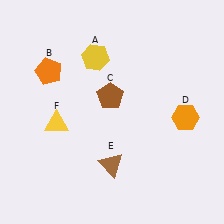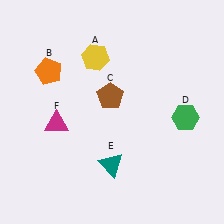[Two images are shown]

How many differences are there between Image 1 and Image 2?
There are 3 differences between the two images.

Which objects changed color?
D changed from orange to green. E changed from brown to teal. F changed from yellow to magenta.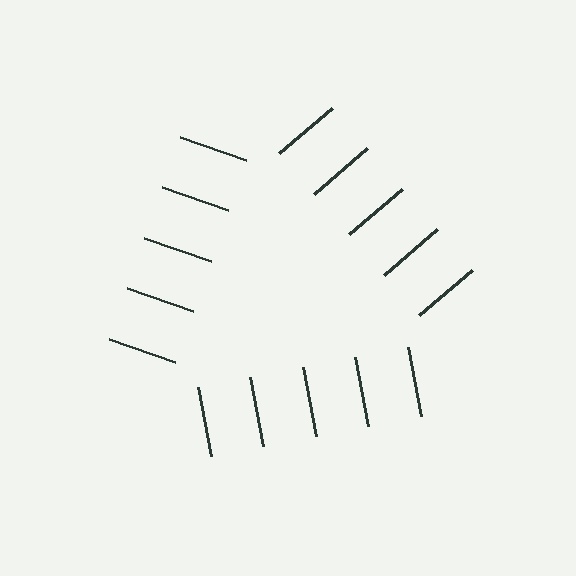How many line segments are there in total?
15 — 5 along each of the 3 edges.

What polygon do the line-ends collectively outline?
An illusory triangle — the line segments terminate on its edges but no continuous stroke is drawn.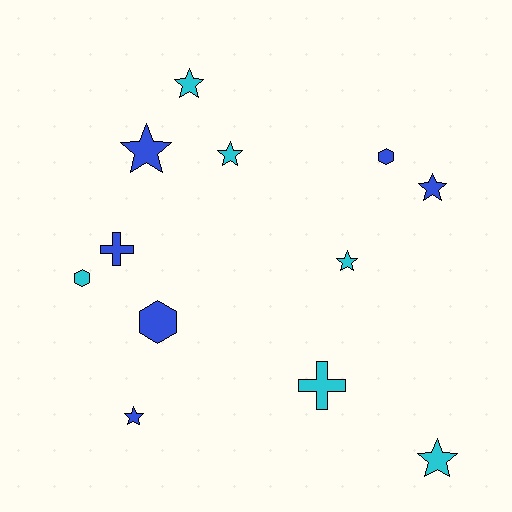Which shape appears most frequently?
Star, with 7 objects.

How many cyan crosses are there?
There is 1 cyan cross.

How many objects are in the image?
There are 12 objects.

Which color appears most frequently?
Blue, with 6 objects.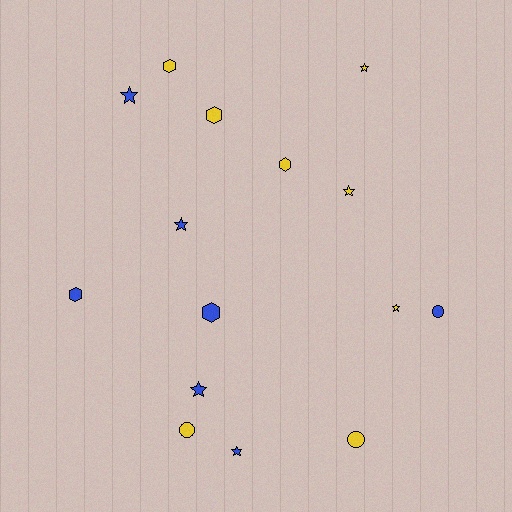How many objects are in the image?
There are 15 objects.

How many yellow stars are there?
There are 3 yellow stars.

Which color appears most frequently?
Yellow, with 8 objects.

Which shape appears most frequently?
Star, with 7 objects.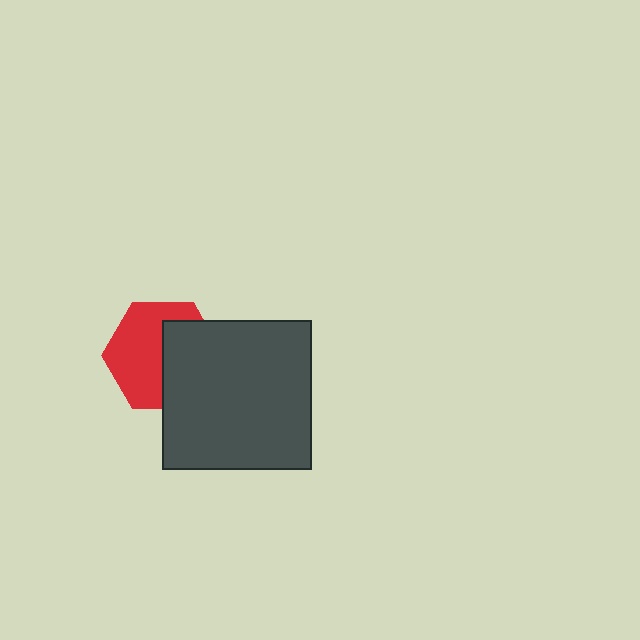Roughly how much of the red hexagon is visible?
About half of it is visible (roughly 55%).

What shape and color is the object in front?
The object in front is a dark gray square.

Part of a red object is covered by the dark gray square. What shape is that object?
It is a hexagon.